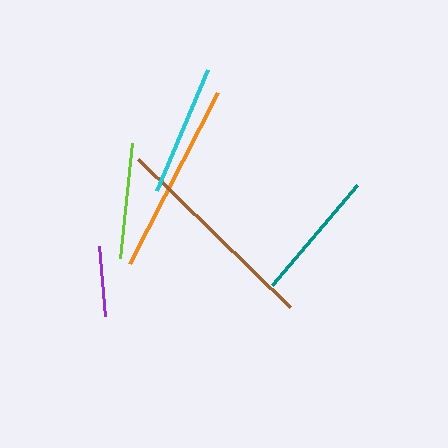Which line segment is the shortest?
The purple line is the shortest at approximately 70 pixels.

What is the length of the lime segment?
The lime segment is approximately 115 pixels long.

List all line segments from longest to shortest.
From longest to shortest: brown, orange, cyan, teal, lime, purple.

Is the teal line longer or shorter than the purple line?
The teal line is longer than the purple line.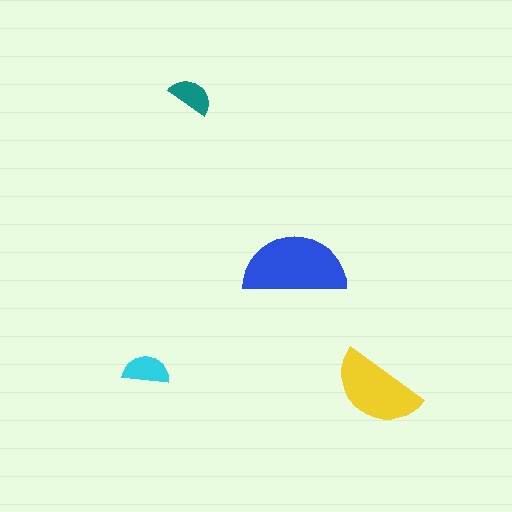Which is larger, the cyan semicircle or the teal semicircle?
The cyan one.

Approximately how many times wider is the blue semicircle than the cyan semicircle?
About 2 times wider.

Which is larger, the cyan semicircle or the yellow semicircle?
The yellow one.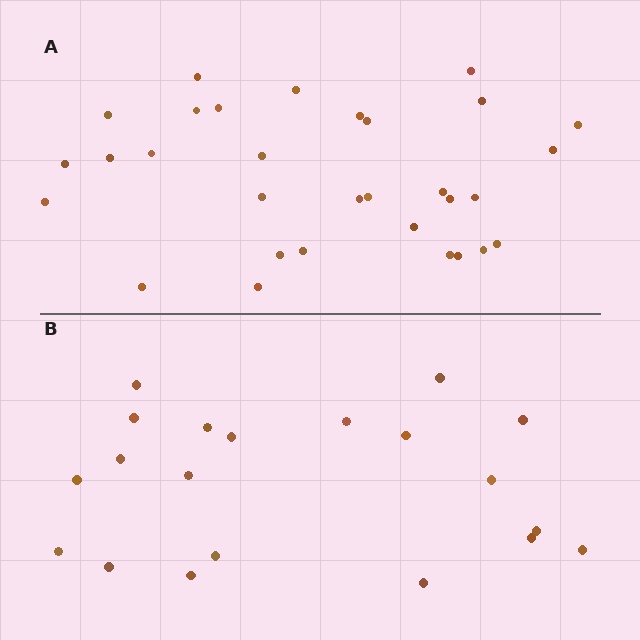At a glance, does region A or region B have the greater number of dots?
Region A (the top region) has more dots.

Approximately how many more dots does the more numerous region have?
Region A has roughly 12 or so more dots than region B.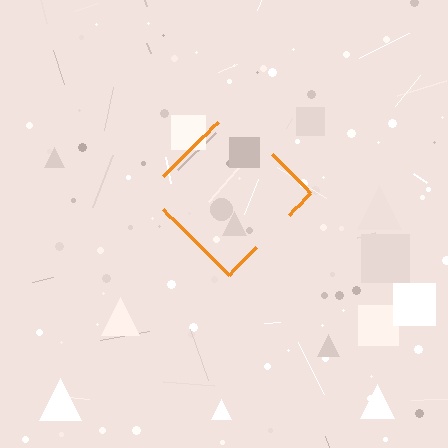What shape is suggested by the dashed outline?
The dashed outline suggests a diamond.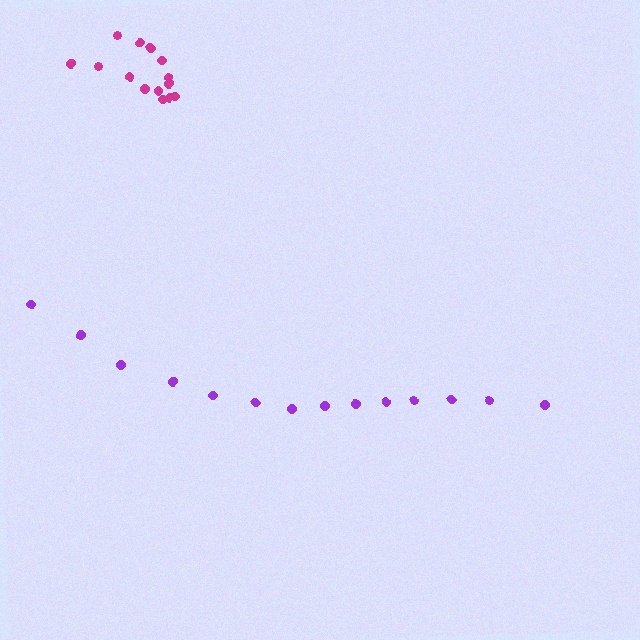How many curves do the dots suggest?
There are 2 distinct paths.